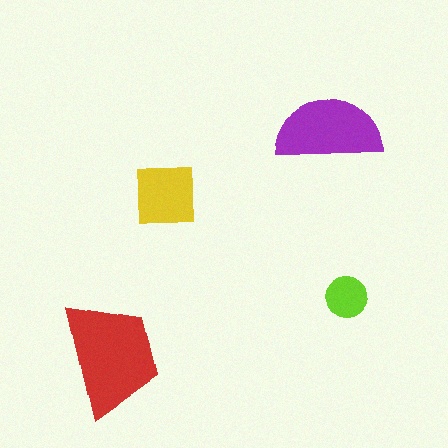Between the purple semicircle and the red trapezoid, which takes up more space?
The red trapezoid.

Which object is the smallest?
The lime circle.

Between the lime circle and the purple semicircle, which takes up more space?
The purple semicircle.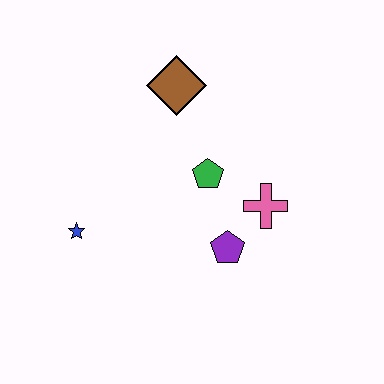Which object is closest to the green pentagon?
The pink cross is closest to the green pentagon.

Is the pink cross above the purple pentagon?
Yes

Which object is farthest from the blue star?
The pink cross is farthest from the blue star.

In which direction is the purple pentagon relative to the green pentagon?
The purple pentagon is below the green pentagon.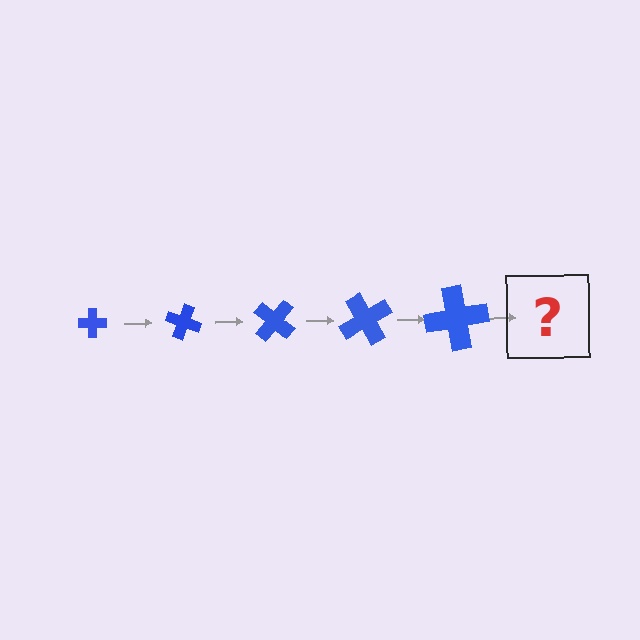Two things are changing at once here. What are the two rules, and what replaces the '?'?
The two rules are that the cross grows larger each step and it rotates 20 degrees each step. The '?' should be a cross, larger than the previous one and rotated 100 degrees from the start.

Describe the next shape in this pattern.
It should be a cross, larger than the previous one and rotated 100 degrees from the start.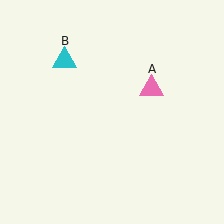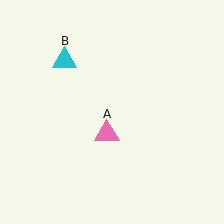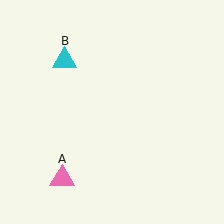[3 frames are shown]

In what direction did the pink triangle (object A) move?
The pink triangle (object A) moved down and to the left.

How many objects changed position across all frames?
1 object changed position: pink triangle (object A).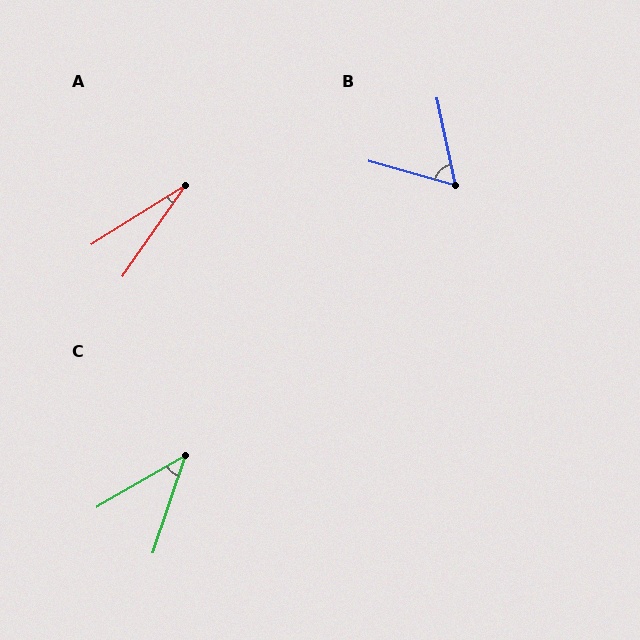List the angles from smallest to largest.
A (23°), C (42°), B (62°).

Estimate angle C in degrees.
Approximately 42 degrees.